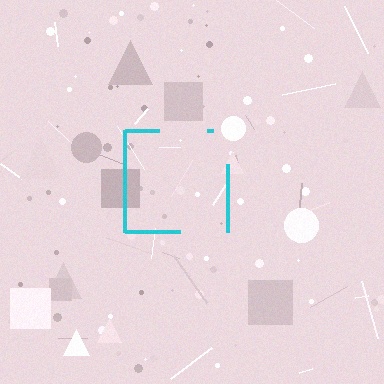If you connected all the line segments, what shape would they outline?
They would outline a square.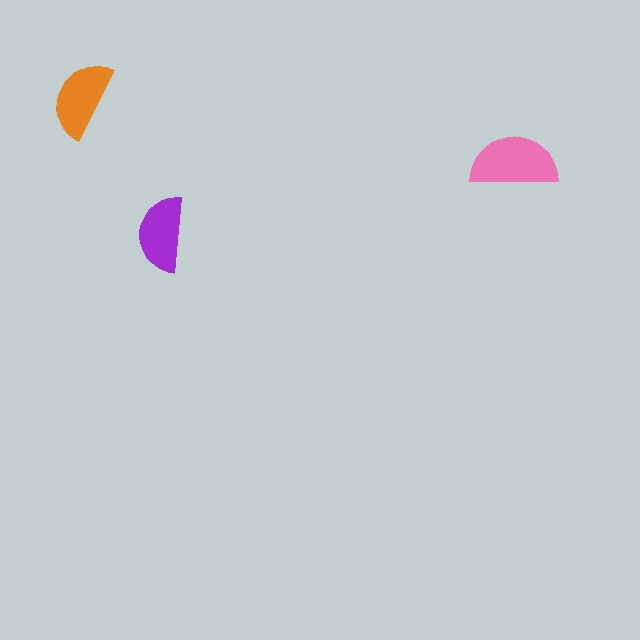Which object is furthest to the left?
The orange semicircle is leftmost.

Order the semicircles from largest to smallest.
the pink one, the orange one, the purple one.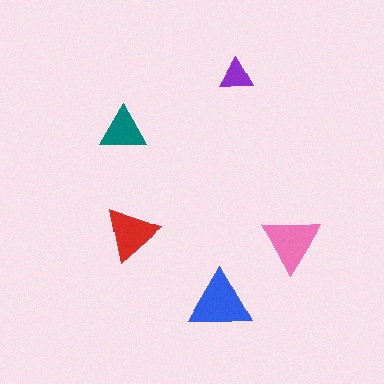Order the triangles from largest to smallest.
the blue one, the pink one, the red one, the teal one, the purple one.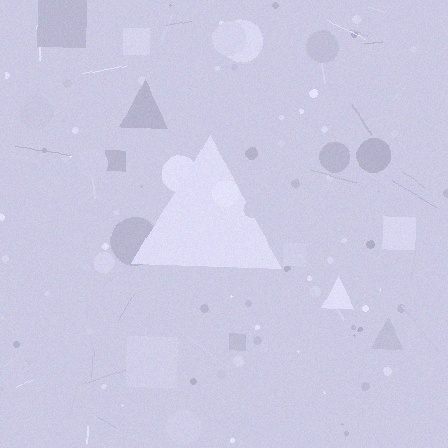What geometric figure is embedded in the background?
A triangle is embedded in the background.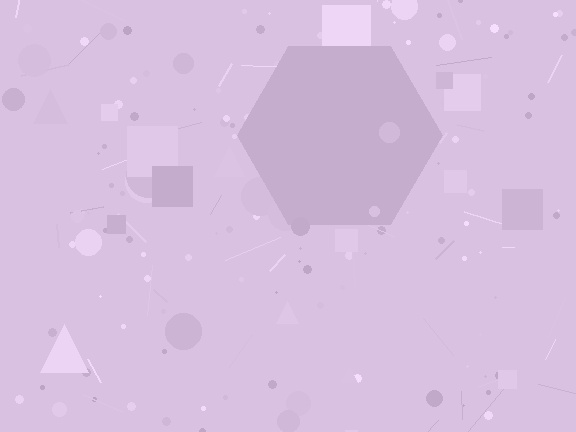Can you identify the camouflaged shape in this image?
The camouflaged shape is a hexagon.